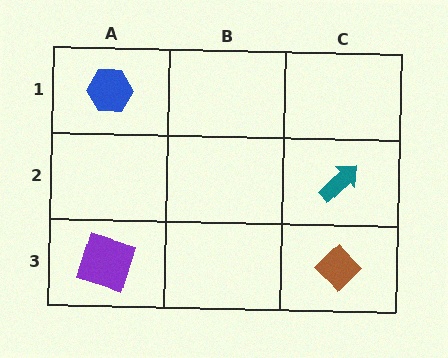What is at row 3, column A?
A purple square.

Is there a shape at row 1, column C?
No, that cell is empty.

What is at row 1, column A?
A blue hexagon.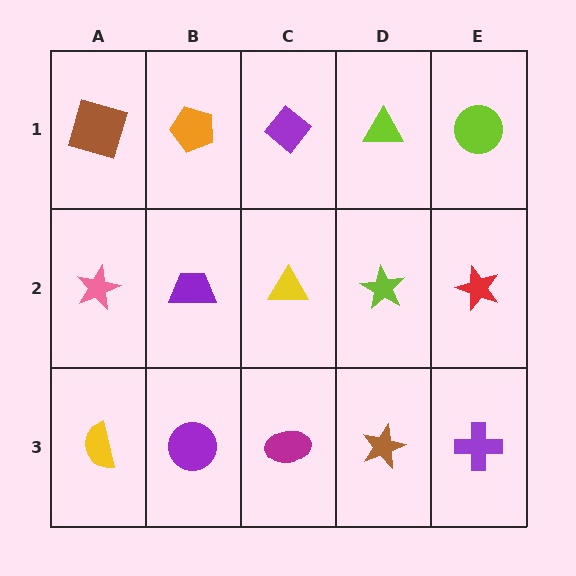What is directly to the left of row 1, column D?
A purple diamond.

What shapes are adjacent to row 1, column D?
A lime star (row 2, column D), a purple diamond (row 1, column C), a lime circle (row 1, column E).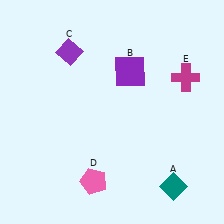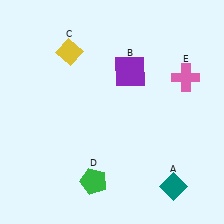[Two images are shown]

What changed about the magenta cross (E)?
In Image 1, E is magenta. In Image 2, it changed to pink.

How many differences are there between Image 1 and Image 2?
There are 3 differences between the two images.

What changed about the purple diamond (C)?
In Image 1, C is purple. In Image 2, it changed to yellow.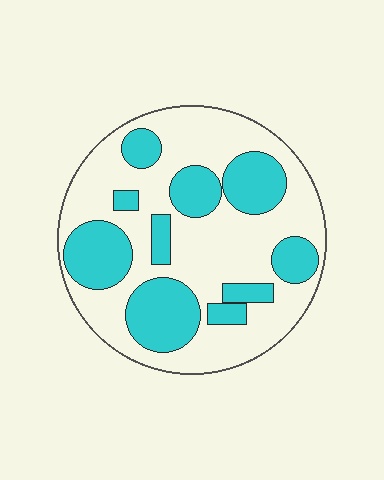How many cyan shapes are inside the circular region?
10.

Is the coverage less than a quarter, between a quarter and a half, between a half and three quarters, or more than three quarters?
Between a quarter and a half.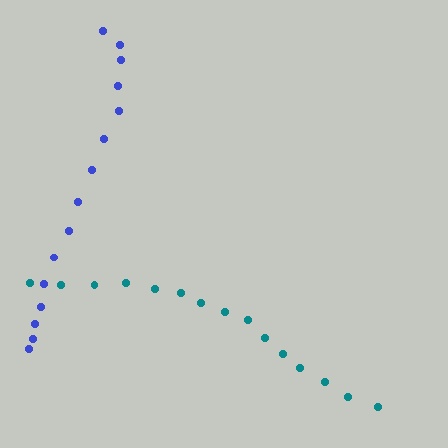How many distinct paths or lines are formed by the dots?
There are 2 distinct paths.